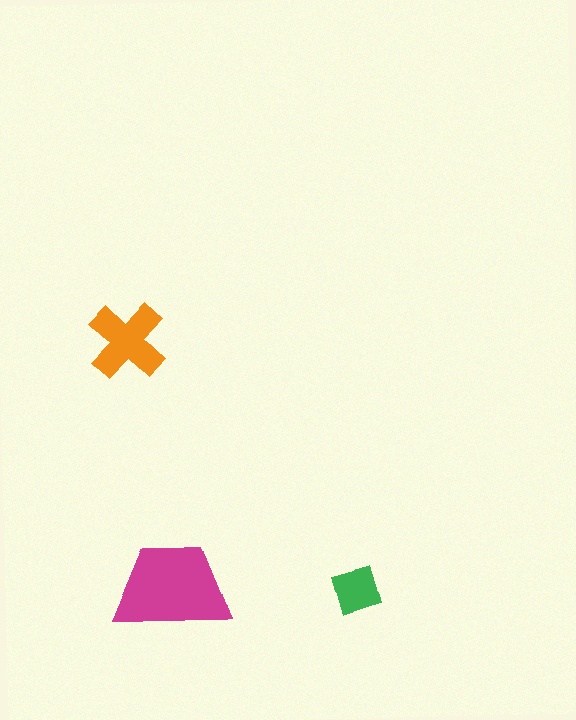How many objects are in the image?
There are 3 objects in the image.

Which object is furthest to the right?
The green diamond is rightmost.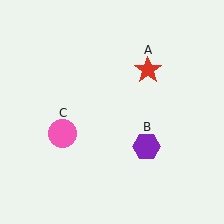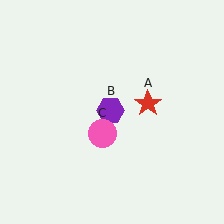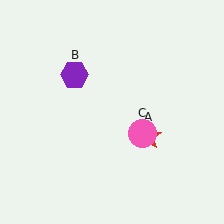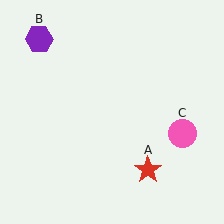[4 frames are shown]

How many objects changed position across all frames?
3 objects changed position: red star (object A), purple hexagon (object B), pink circle (object C).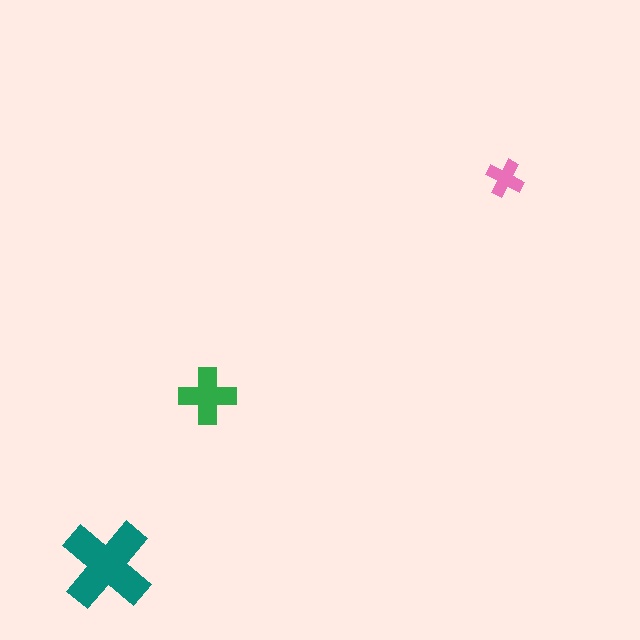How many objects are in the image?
There are 3 objects in the image.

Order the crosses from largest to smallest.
the teal one, the green one, the pink one.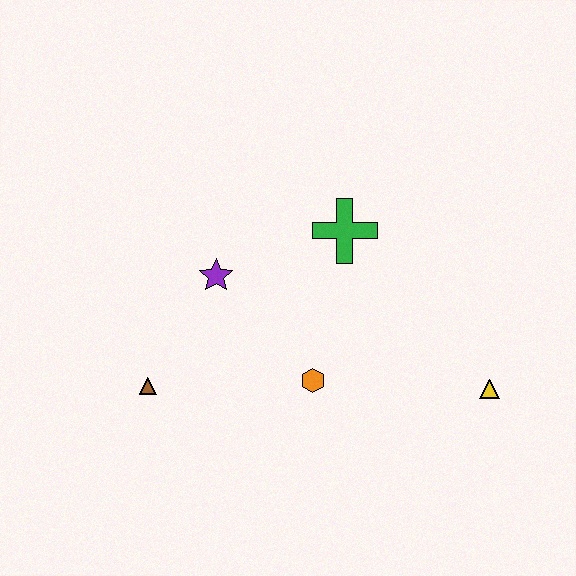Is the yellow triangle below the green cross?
Yes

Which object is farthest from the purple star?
The yellow triangle is farthest from the purple star.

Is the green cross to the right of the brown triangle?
Yes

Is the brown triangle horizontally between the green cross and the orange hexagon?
No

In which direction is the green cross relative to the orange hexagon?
The green cross is above the orange hexagon.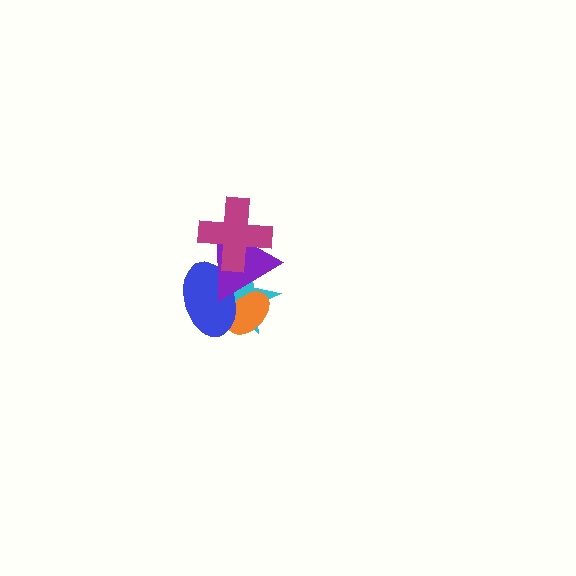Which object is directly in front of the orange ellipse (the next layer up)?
The blue ellipse is directly in front of the orange ellipse.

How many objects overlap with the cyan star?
4 objects overlap with the cyan star.